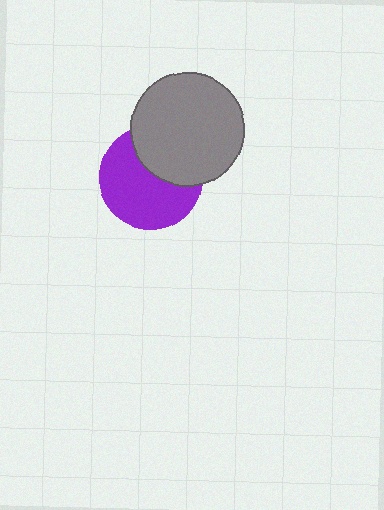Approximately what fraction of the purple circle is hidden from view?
Roughly 36% of the purple circle is hidden behind the gray circle.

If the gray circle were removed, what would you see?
You would see the complete purple circle.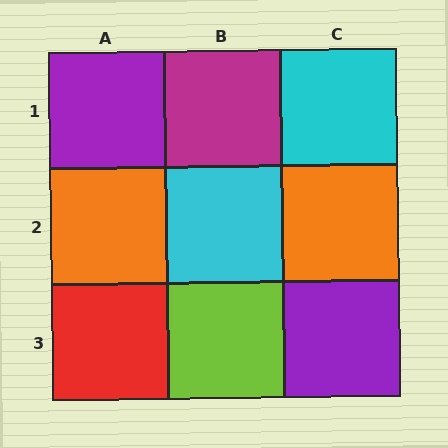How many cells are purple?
2 cells are purple.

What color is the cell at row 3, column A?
Red.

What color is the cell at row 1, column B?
Magenta.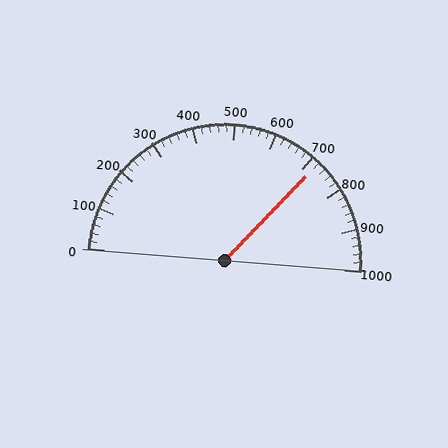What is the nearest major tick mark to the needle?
The nearest major tick mark is 700.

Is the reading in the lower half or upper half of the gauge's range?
The reading is in the upper half of the range (0 to 1000).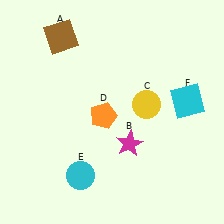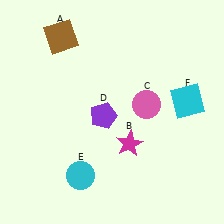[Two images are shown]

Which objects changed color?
C changed from yellow to pink. D changed from orange to purple.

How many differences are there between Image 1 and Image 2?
There are 2 differences between the two images.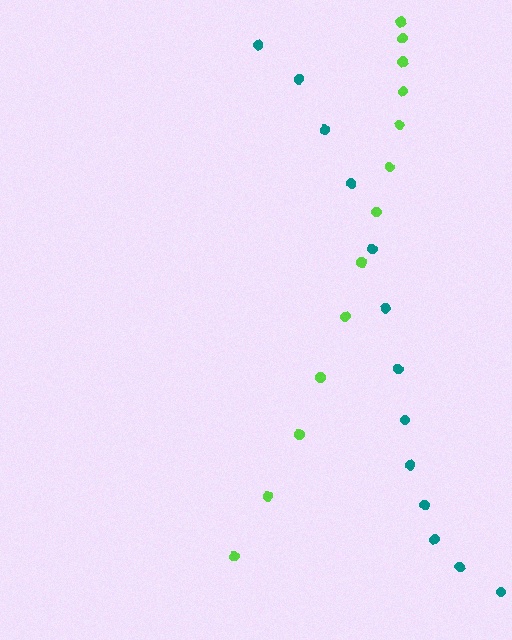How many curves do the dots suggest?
There are 2 distinct paths.